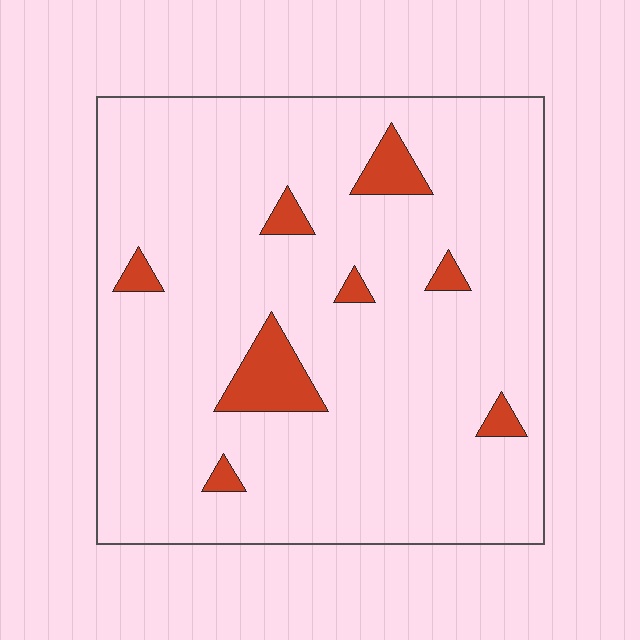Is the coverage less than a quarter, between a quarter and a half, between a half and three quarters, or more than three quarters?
Less than a quarter.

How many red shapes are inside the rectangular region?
8.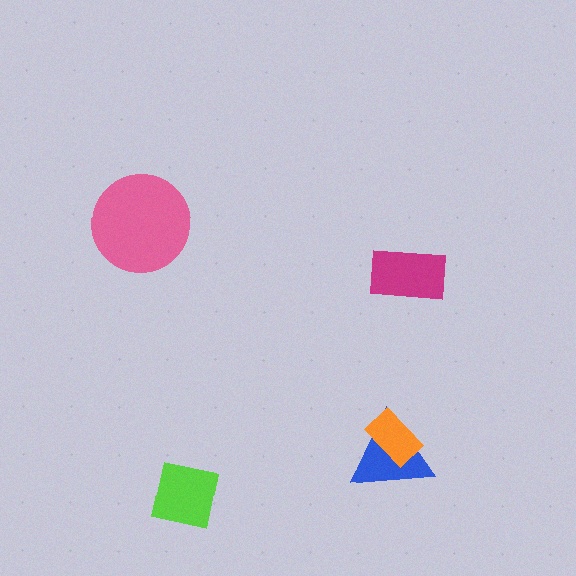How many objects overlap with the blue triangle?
1 object overlaps with the blue triangle.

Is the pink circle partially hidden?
No, no other shape covers it.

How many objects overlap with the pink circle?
0 objects overlap with the pink circle.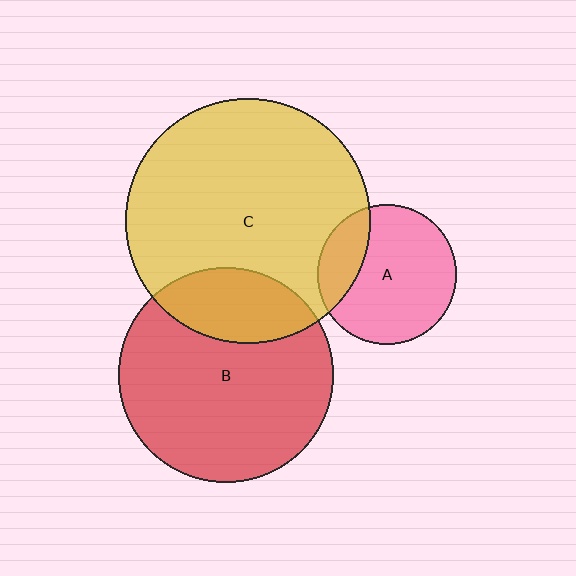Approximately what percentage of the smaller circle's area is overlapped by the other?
Approximately 20%.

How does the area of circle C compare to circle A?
Approximately 3.1 times.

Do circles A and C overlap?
Yes.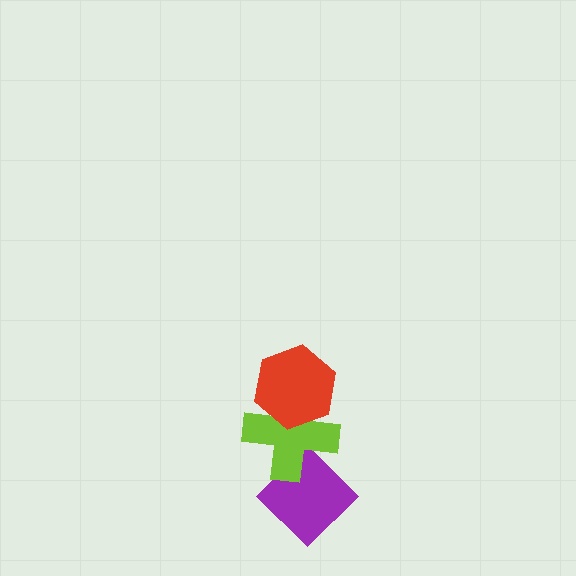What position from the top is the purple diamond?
The purple diamond is 3rd from the top.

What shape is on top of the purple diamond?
The lime cross is on top of the purple diamond.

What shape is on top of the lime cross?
The red hexagon is on top of the lime cross.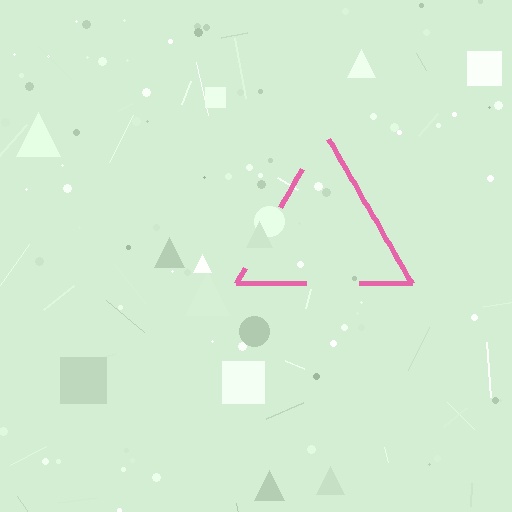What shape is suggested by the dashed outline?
The dashed outline suggests a triangle.